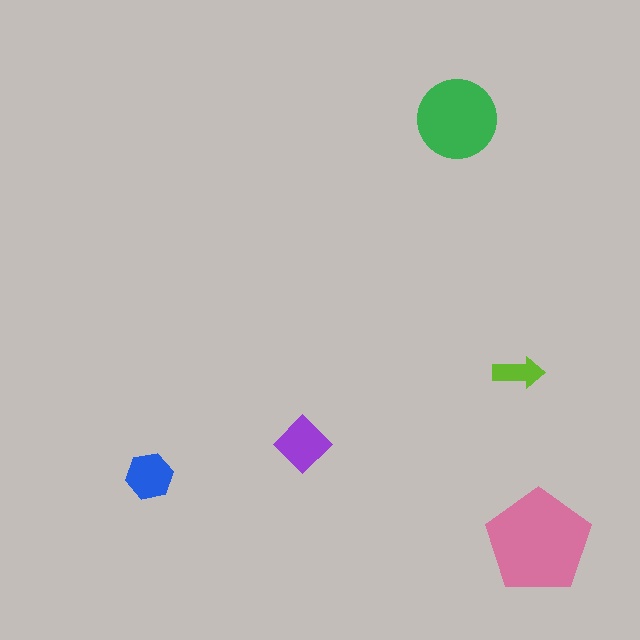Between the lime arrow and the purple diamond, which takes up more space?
The purple diamond.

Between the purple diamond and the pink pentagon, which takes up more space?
The pink pentagon.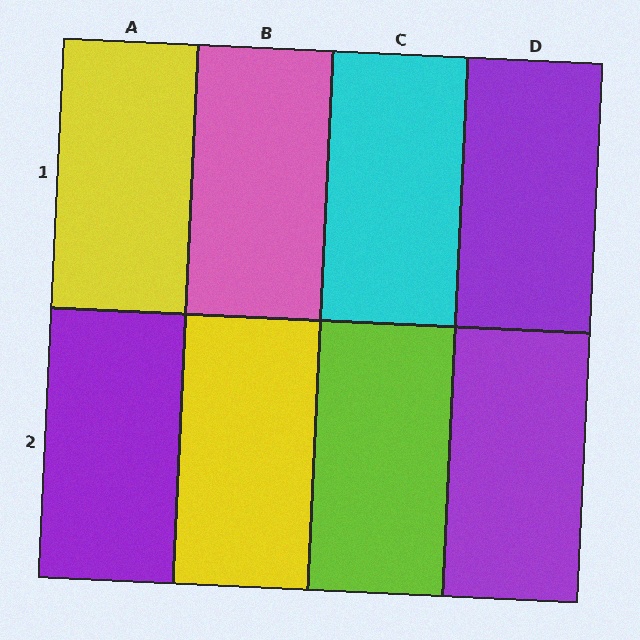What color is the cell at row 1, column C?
Cyan.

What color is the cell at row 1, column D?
Purple.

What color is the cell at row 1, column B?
Pink.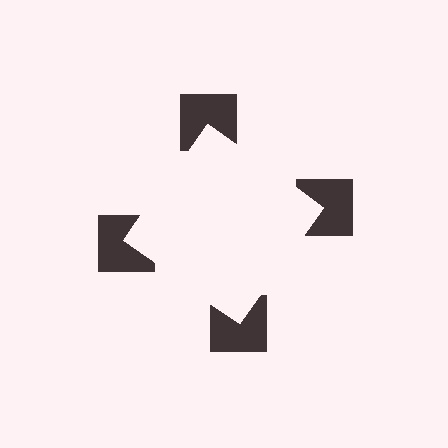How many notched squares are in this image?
There are 4 — one at each vertex of the illusory square.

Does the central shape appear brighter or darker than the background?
It typically appears slightly brighter than the background, even though no actual brightness change is drawn.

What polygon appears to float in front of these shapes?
An illusory square — its edges are inferred from the aligned wedge cuts in the notched squares, not physically drawn.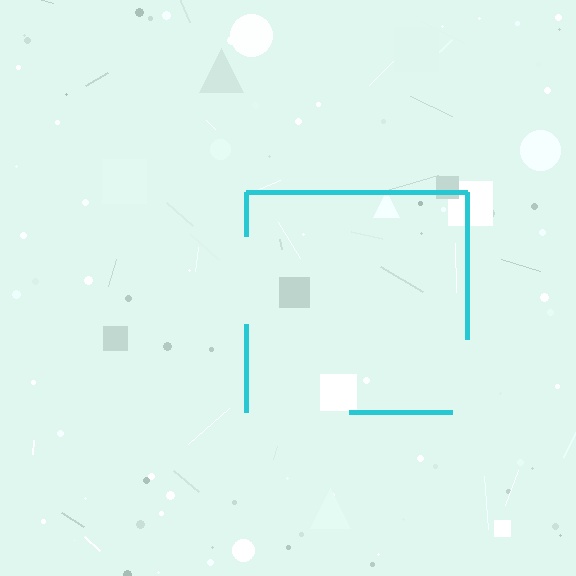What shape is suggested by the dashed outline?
The dashed outline suggests a square.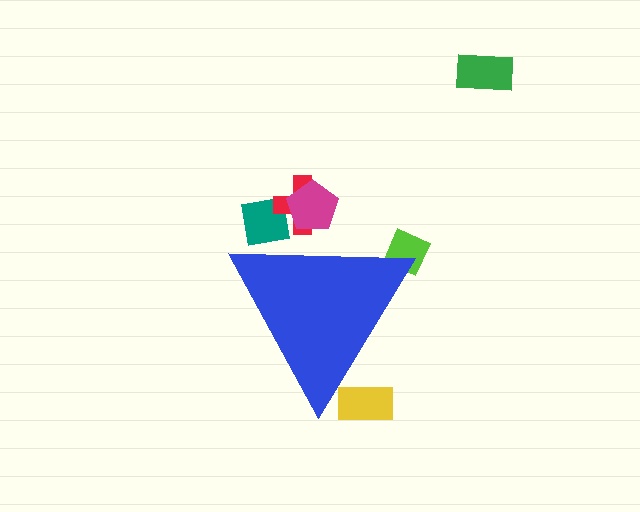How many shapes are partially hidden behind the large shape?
5 shapes are partially hidden.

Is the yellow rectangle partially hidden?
Yes, the yellow rectangle is partially hidden behind the blue triangle.